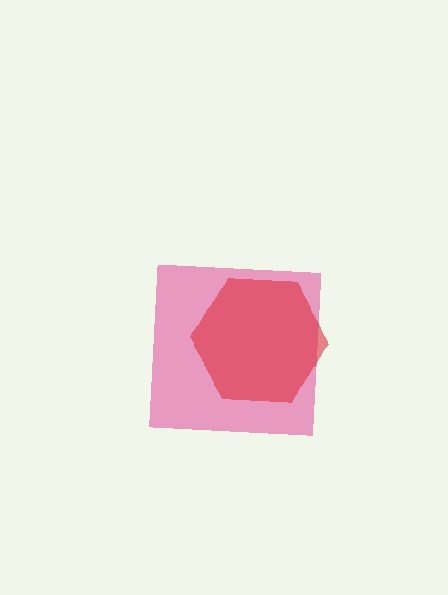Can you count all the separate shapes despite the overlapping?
Yes, there are 2 separate shapes.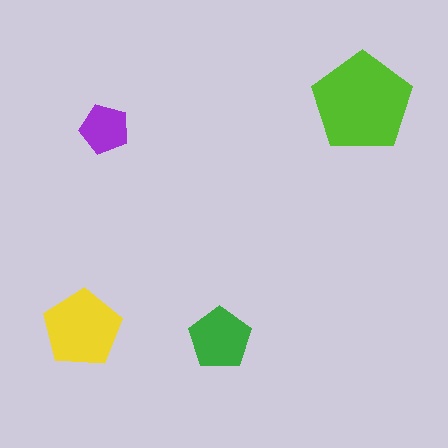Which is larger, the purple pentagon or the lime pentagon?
The lime one.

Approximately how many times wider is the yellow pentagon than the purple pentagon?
About 1.5 times wider.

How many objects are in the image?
There are 4 objects in the image.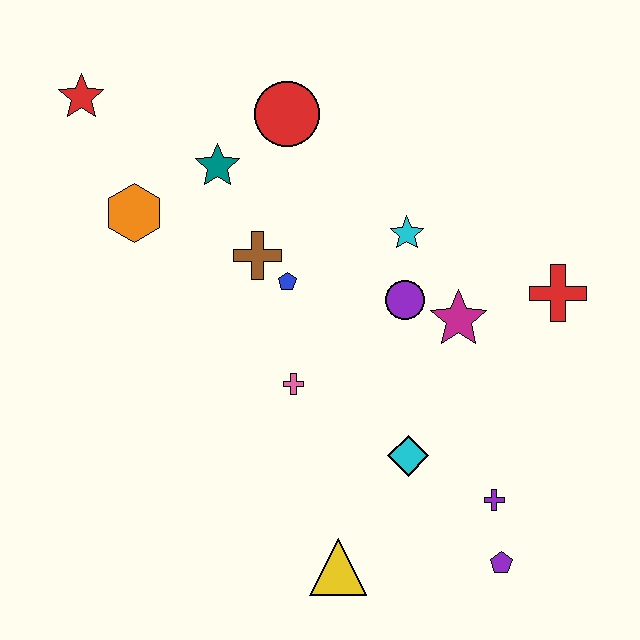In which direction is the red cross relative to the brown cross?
The red cross is to the right of the brown cross.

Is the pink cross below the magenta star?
Yes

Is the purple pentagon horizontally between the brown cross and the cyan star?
No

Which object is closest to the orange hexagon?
The teal star is closest to the orange hexagon.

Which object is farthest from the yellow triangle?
The red star is farthest from the yellow triangle.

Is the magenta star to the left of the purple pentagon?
Yes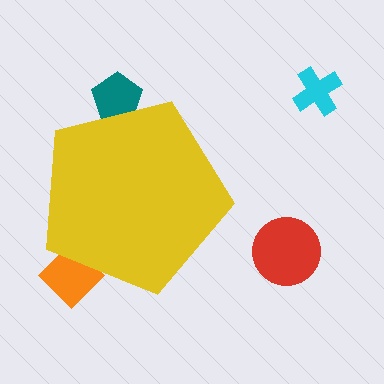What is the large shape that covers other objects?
A yellow pentagon.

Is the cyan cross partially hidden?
No, the cyan cross is fully visible.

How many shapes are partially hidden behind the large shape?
2 shapes are partially hidden.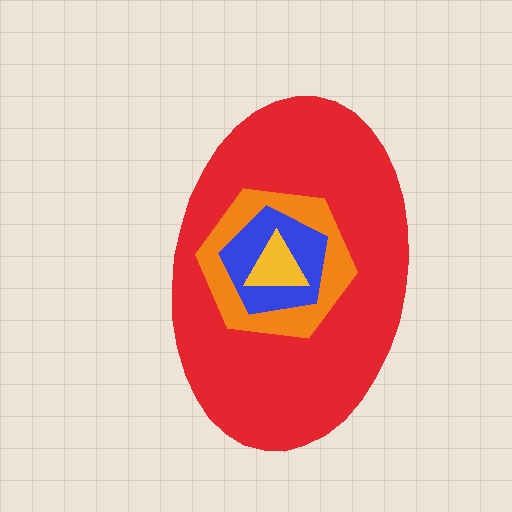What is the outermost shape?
The red ellipse.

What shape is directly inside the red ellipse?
The orange hexagon.